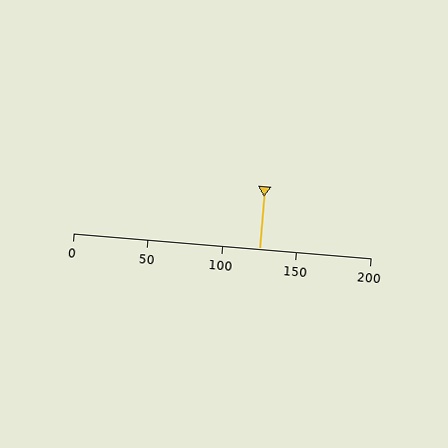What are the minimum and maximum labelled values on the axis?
The axis runs from 0 to 200.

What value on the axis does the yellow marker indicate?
The marker indicates approximately 125.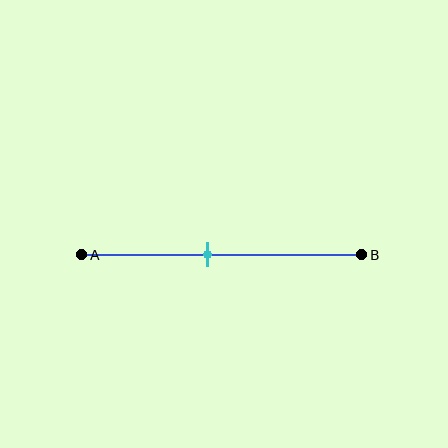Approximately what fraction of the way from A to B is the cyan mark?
The cyan mark is approximately 45% of the way from A to B.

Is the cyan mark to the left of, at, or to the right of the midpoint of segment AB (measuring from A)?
The cyan mark is to the left of the midpoint of segment AB.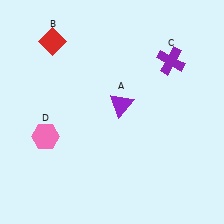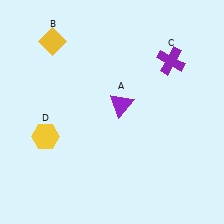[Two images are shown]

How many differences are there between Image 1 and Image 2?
There are 2 differences between the two images.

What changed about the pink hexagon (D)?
In Image 1, D is pink. In Image 2, it changed to yellow.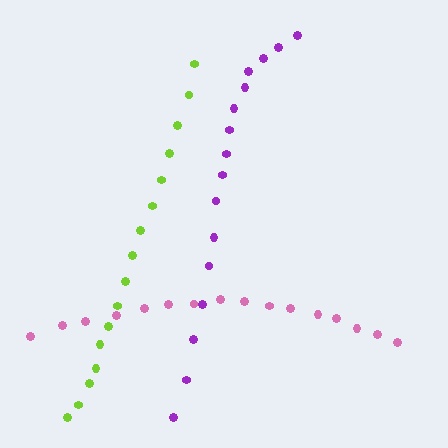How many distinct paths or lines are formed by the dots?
There are 3 distinct paths.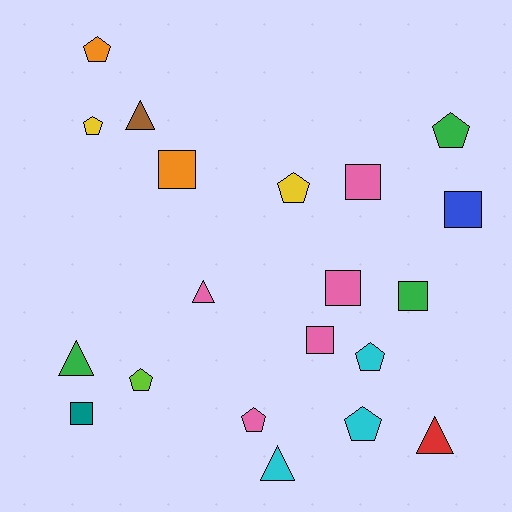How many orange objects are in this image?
There are 2 orange objects.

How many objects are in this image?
There are 20 objects.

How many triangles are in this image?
There are 5 triangles.